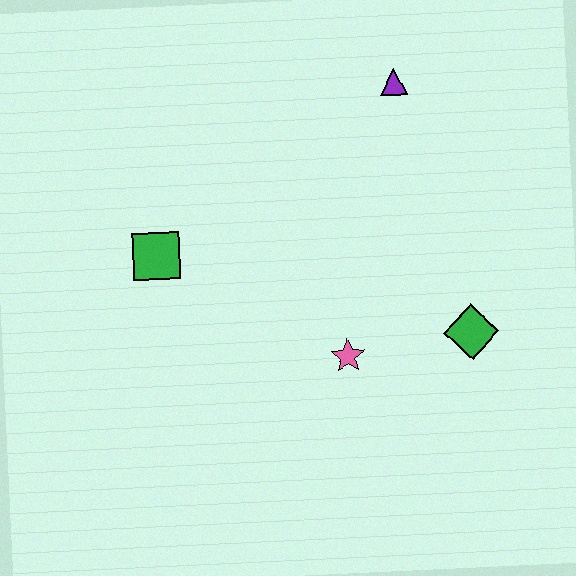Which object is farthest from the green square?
The green diamond is farthest from the green square.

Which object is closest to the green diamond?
The pink star is closest to the green diamond.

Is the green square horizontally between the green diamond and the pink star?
No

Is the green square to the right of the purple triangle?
No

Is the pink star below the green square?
Yes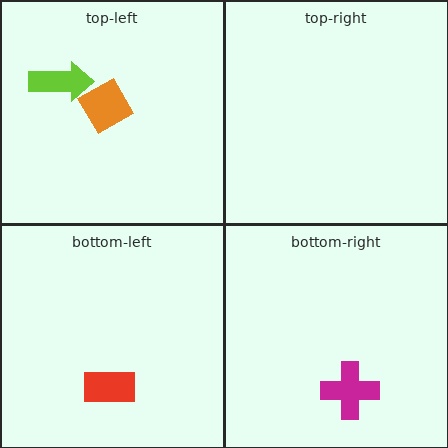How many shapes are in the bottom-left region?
1.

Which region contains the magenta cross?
The bottom-right region.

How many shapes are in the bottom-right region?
1.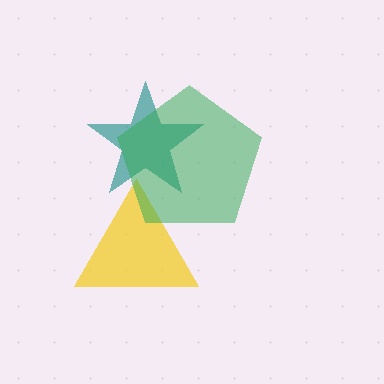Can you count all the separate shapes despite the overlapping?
Yes, there are 3 separate shapes.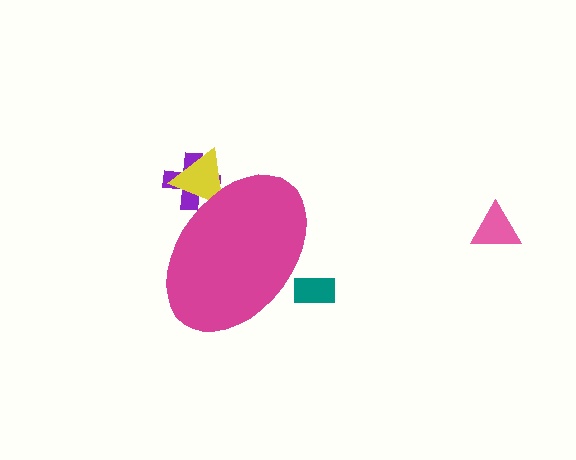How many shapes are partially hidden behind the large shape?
3 shapes are partially hidden.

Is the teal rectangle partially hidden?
Yes, the teal rectangle is partially hidden behind the magenta ellipse.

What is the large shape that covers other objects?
A magenta ellipse.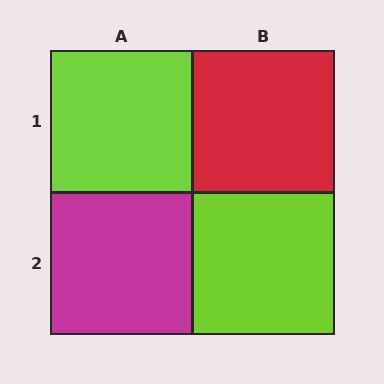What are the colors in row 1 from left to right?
Lime, red.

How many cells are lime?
2 cells are lime.